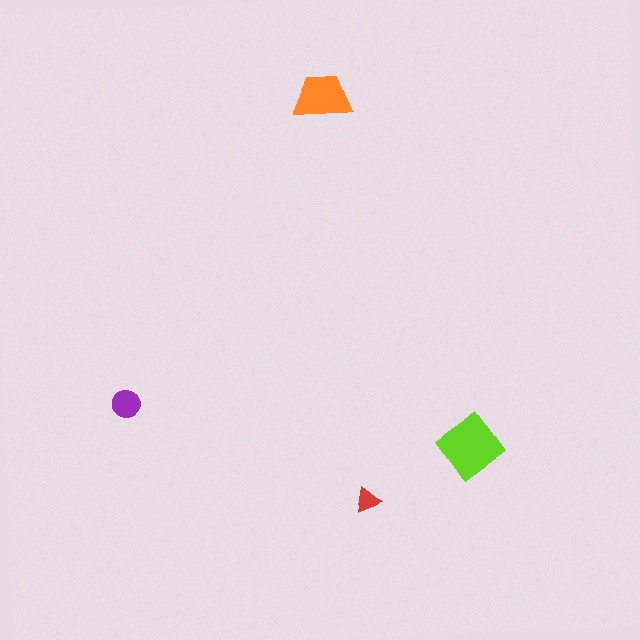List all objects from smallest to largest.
The red triangle, the purple circle, the orange trapezoid, the lime diamond.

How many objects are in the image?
There are 4 objects in the image.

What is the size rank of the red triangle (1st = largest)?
4th.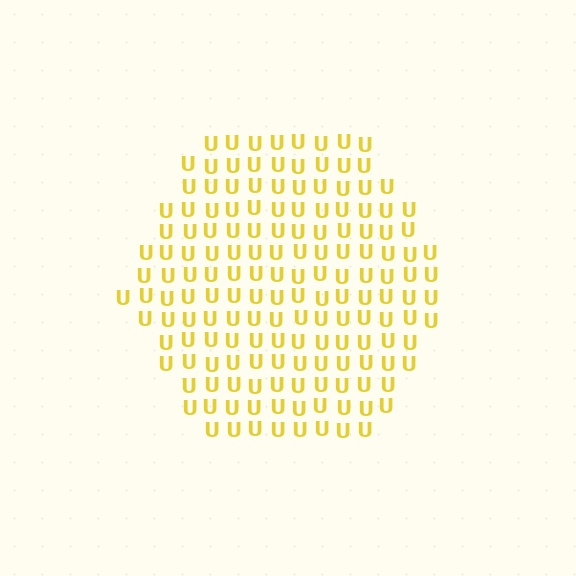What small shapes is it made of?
It is made of small letter U's.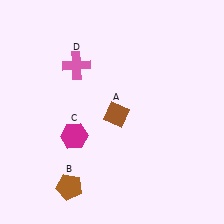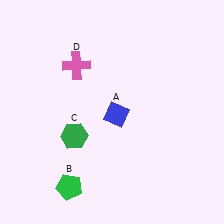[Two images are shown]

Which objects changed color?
A changed from brown to blue. B changed from brown to green. C changed from magenta to green.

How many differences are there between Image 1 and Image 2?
There are 3 differences between the two images.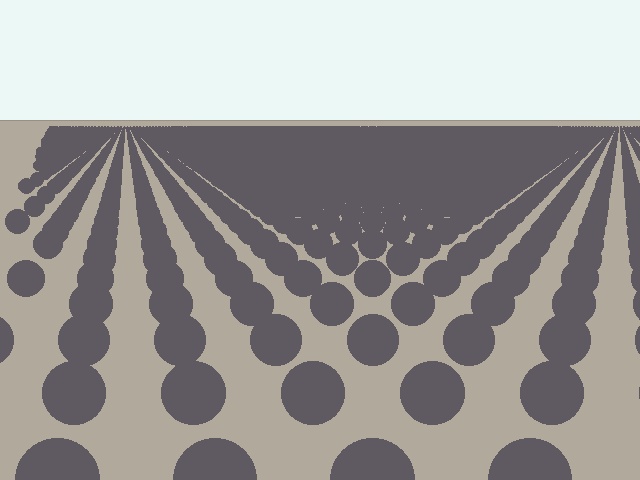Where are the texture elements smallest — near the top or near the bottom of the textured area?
Near the top.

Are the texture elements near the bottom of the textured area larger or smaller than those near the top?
Larger. Near the bottom, elements are closer to the viewer and appear at a bigger on-screen size.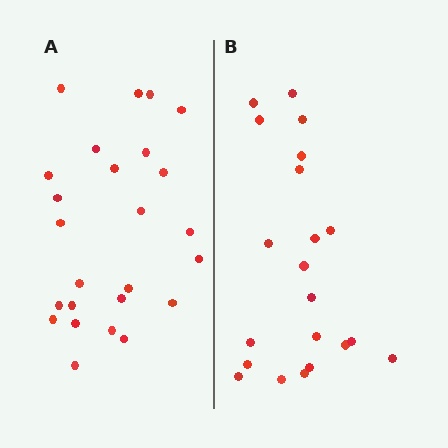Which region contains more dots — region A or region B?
Region A (the left region) has more dots.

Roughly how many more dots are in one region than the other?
Region A has about 4 more dots than region B.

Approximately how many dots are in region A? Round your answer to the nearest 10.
About 20 dots. (The exact count is 25, which rounds to 20.)